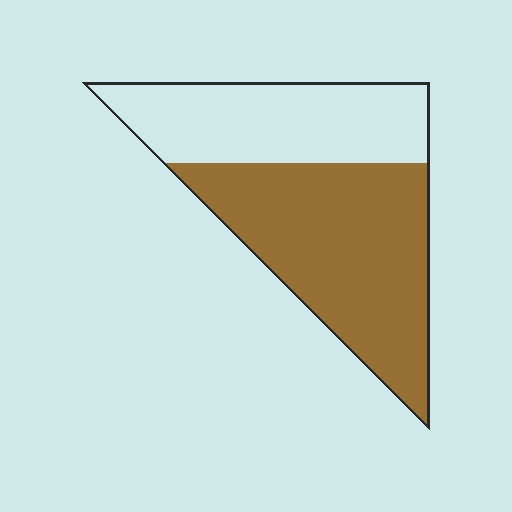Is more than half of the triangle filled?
Yes.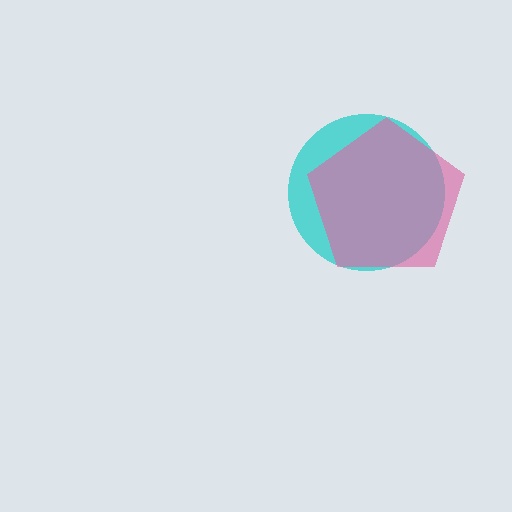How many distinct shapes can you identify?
There are 2 distinct shapes: a cyan circle, a pink pentagon.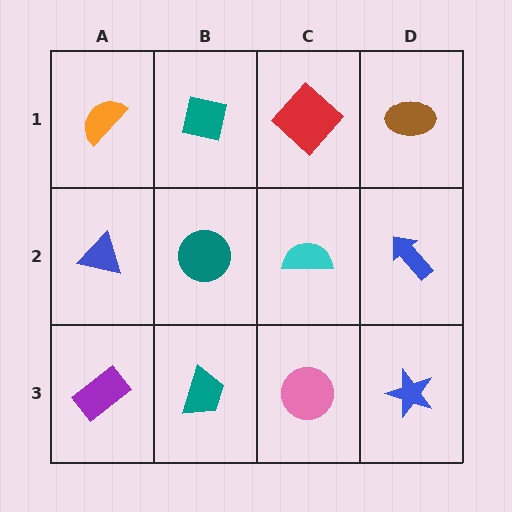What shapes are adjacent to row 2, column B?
A teal square (row 1, column B), a teal trapezoid (row 3, column B), a blue triangle (row 2, column A), a cyan semicircle (row 2, column C).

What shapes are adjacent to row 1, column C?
A cyan semicircle (row 2, column C), a teal square (row 1, column B), a brown ellipse (row 1, column D).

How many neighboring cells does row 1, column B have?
3.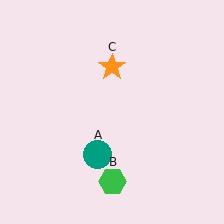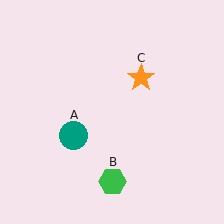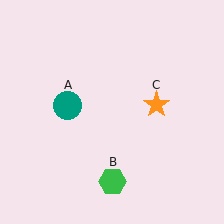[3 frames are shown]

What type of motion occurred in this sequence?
The teal circle (object A), orange star (object C) rotated clockwise around the center of the scene.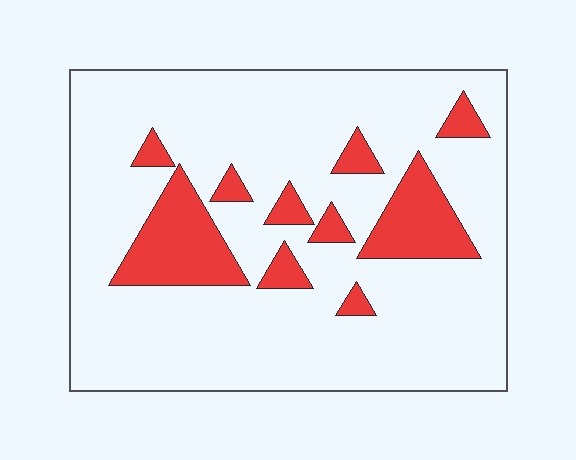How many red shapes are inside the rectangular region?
10.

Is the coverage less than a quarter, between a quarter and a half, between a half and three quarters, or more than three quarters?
Less than a quarter.